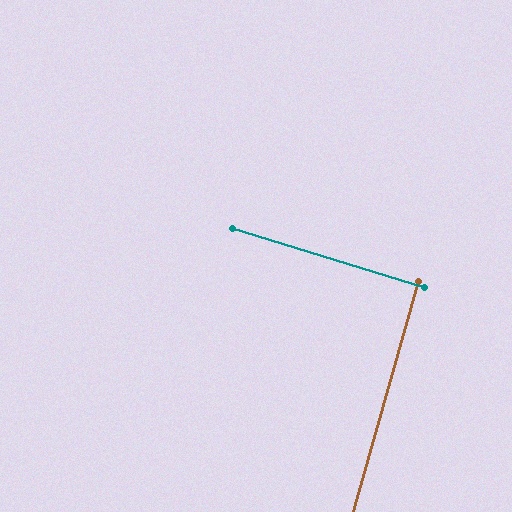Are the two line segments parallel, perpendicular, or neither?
Perpendicular — they meet at approximately 89°.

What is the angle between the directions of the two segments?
Approximately 89 degrees.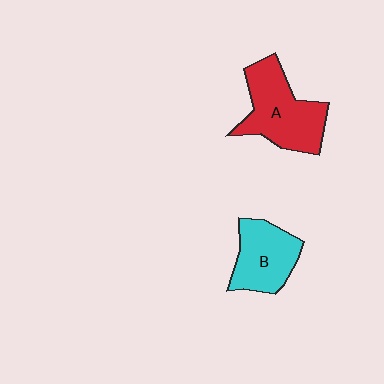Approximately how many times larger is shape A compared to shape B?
Approximately 1.3 times.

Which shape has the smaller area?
Shape B (cyan).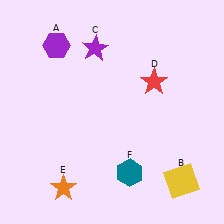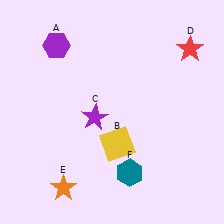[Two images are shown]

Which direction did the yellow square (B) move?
The yellow square (B) moved left.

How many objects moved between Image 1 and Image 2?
3 objects moved between the two images.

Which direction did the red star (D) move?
The red star (D) moved right.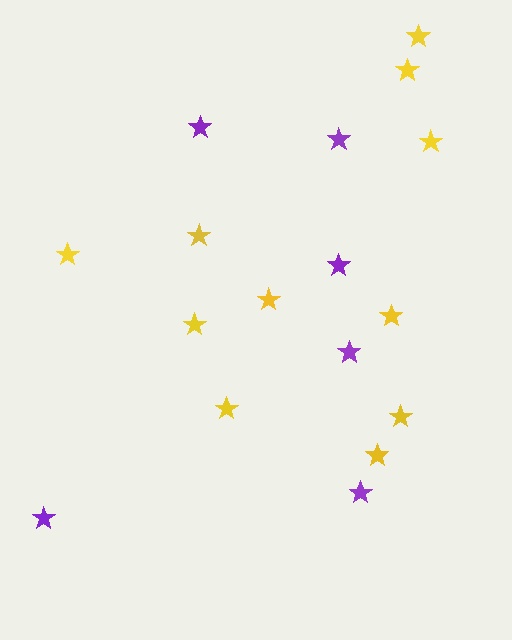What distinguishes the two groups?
There are 2 groups: one group of purple stars (6) and one group of yellow stars (11).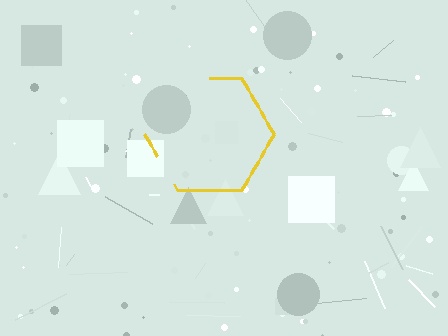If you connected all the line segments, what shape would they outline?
They would outline a hexagon.